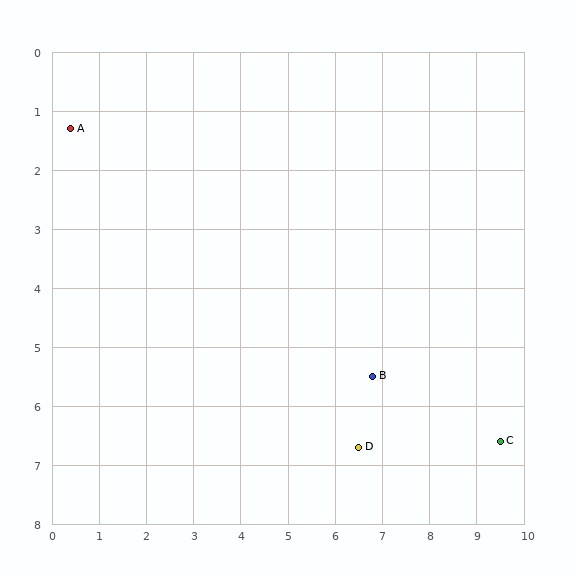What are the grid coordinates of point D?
Point D is at approximately (6.5, 6.7).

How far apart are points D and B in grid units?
Points D and B are about 1.2 grid units apart.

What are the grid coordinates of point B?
Point B is at approximately (6.8, 5.5).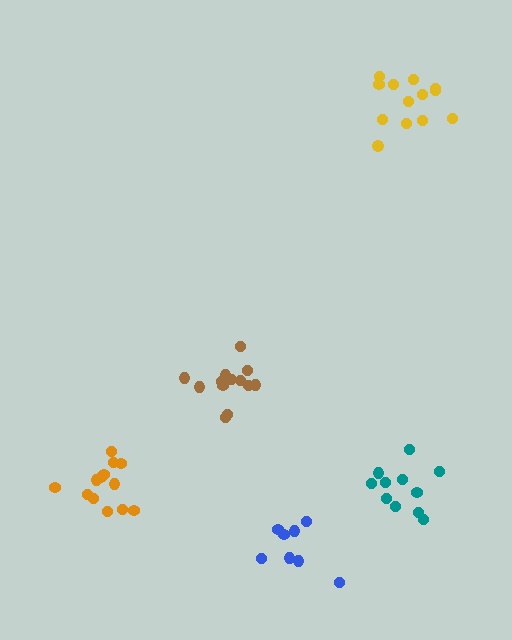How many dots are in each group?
Group 1: 13 dots, Group 2: 13 dots, Group 3: 11 dots, Group 4: 13 dots, Group 5: 8 dots (58 total).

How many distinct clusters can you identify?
There are 5 distinct clusters.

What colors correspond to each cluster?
The clusters are colored: brown, orange, teal, yellow, blue.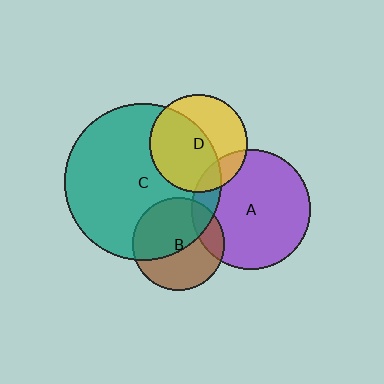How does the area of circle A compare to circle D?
Approximately 1.5 times.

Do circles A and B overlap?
Yes.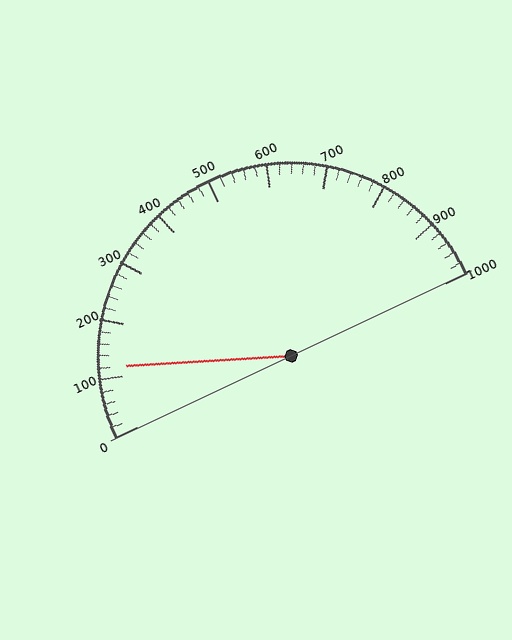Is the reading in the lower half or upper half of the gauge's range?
The reading is in the lower half of the range (0 to 1000).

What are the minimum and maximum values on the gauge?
The gauge ranges from 0 to 1000.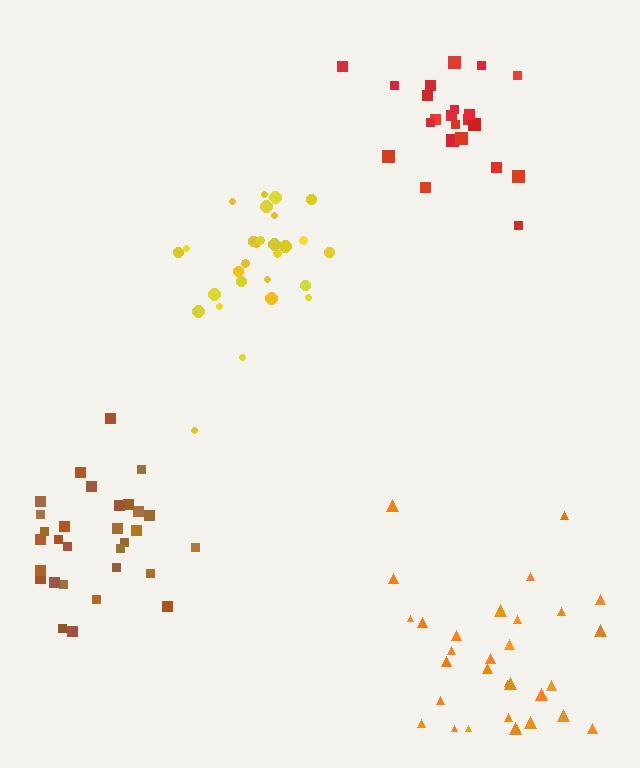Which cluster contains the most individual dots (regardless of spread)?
Orange (31).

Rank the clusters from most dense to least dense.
yellow, brown, red, orange.